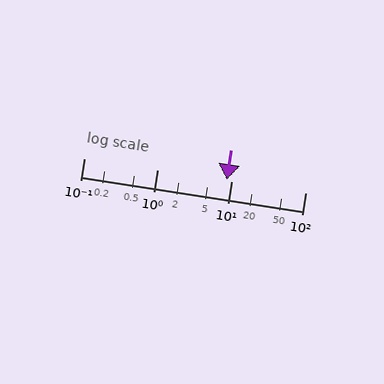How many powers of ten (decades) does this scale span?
The scale spans 3 decades, from 0.1 to 100.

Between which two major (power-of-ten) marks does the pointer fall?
The pointer is between 1 and 10.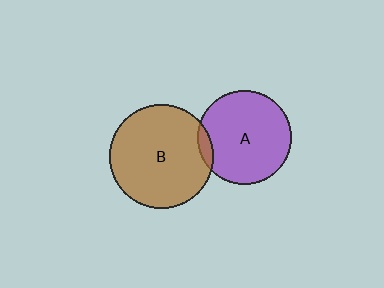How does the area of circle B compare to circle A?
Approximately 1.2 times.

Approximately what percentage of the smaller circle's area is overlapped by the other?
Approximately 5%.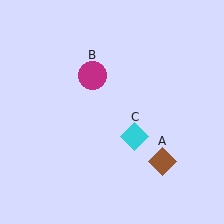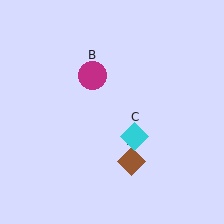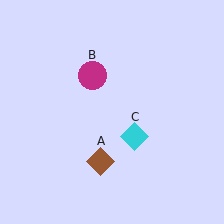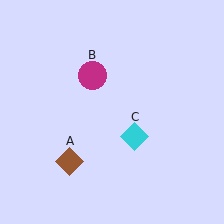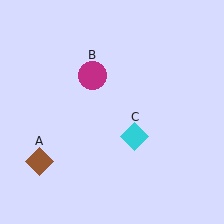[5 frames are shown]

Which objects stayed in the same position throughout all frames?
Magenta circle (object B) and cyan diamond (object C) remained stationary.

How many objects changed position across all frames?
1 object changed position: brown diamond (object A).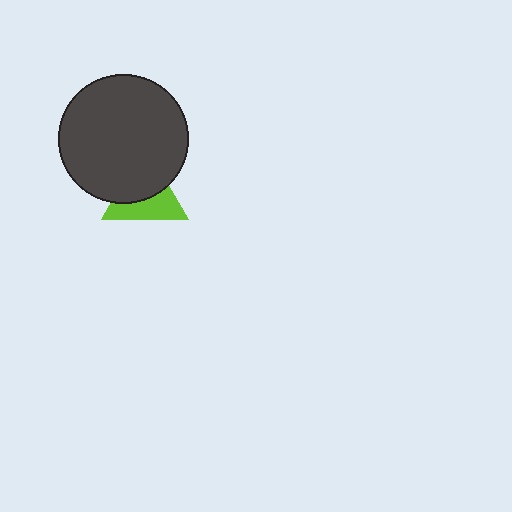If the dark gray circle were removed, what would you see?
You would see the complete lime triangle.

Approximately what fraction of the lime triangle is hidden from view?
Roughly 52% of the lime triangle is hidden behind the dark gray circle.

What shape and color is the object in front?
The object in front is a dark gray circle.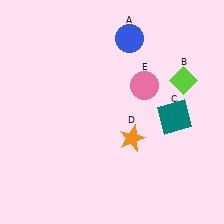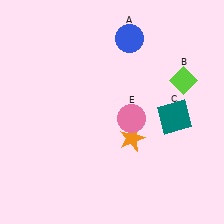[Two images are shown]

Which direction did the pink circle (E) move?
The pink circle (E) moved down.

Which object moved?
The pink circle (E) moved down.